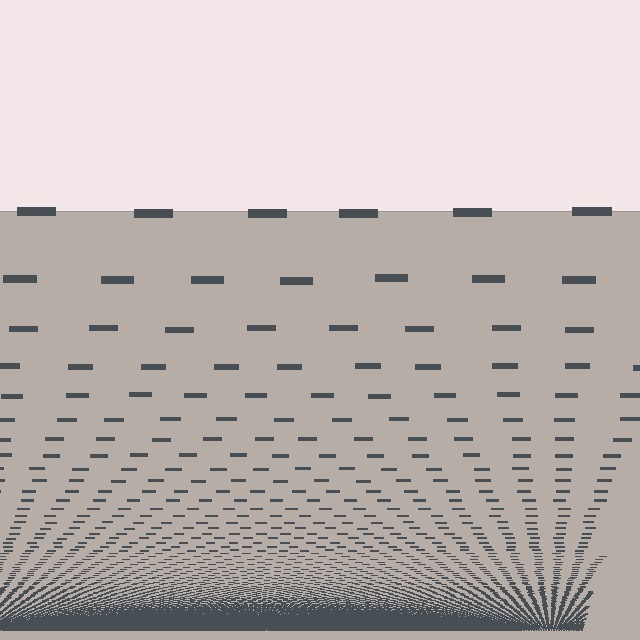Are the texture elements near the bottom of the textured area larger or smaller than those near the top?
Smaller. The gradient is inverted — elements near the bottom are smaller and denser.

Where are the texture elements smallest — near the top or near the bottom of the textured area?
Near the bottom.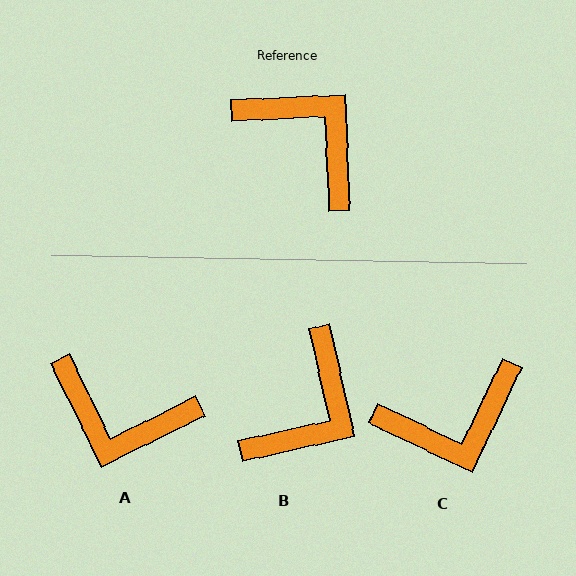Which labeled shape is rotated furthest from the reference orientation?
A, about 156 degrees away.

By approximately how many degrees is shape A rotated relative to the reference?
Approximately 156 degrees clockwise.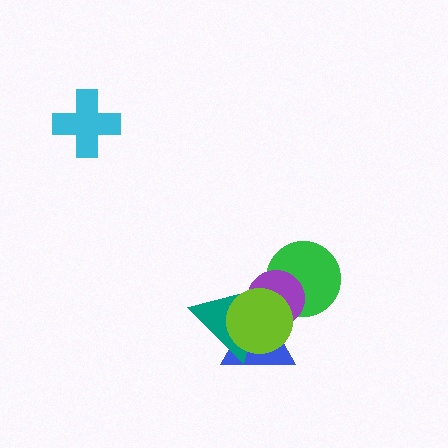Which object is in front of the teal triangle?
The lime circle is in front of the teal triangle.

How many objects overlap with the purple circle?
4 objects overlap with the purple circle.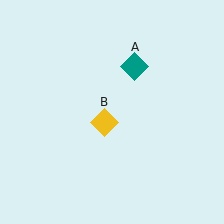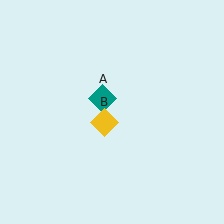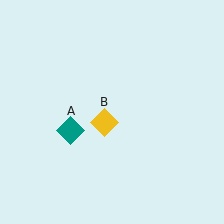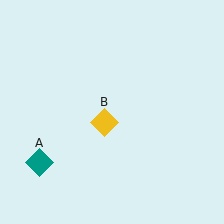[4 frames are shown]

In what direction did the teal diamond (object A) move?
The teal diamond (object A) moved down and to the left.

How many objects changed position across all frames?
1 object changed position: teal diamond (object A).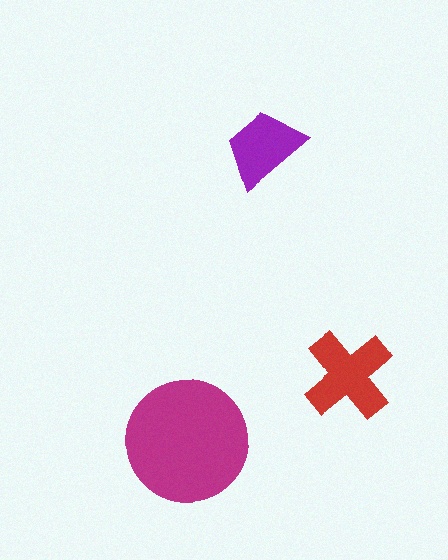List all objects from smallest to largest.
The purple trapezoid, the red cross, the magenta circle.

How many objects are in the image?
There are 3 objects in the image.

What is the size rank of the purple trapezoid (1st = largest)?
3rd.